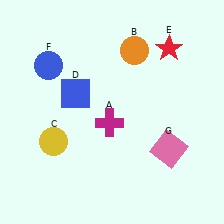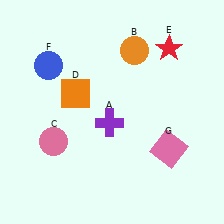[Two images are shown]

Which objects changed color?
A changed from magenta to purple. C changed from yellow to pink. D changed from blue to orange.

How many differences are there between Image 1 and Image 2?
There are 3 differences between the two images.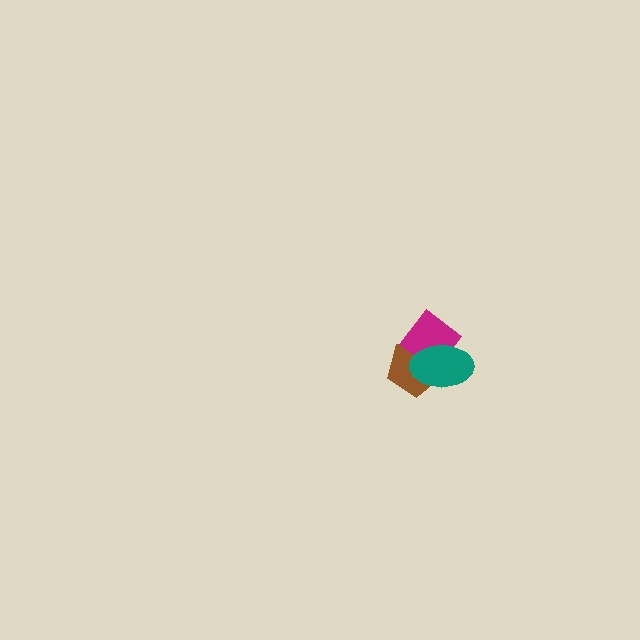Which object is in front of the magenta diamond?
The teal ellipse is in front of the magenta diamond.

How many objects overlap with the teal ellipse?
2 objects overlap with the teal ellipse.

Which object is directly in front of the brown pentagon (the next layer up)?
The magenta diamond is directly in front of the brown pentagon.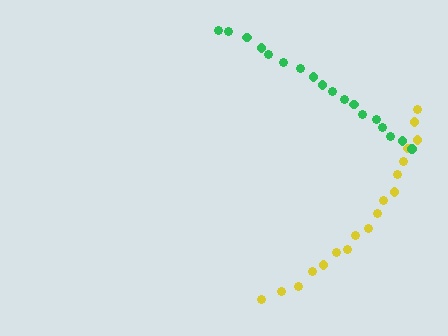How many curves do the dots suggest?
There are 2 distinct paths.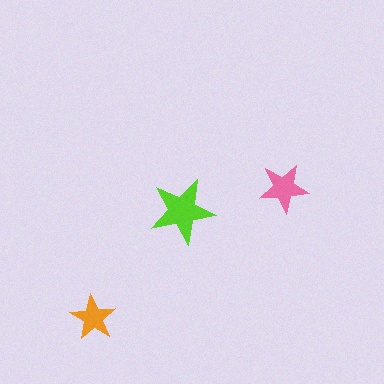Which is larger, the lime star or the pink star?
The lime one.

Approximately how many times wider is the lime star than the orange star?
About 1.5 times wider.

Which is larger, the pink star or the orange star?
The pink one.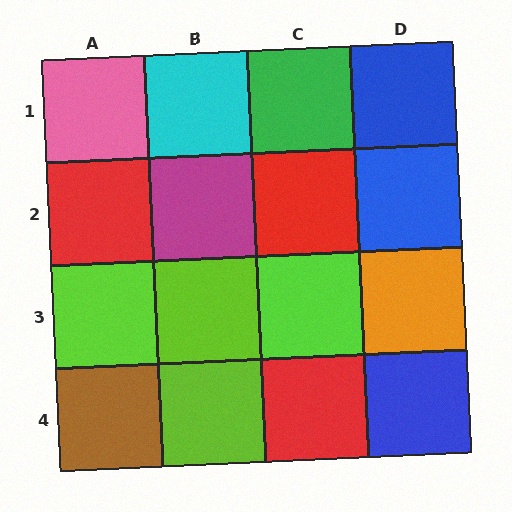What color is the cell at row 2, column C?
Red.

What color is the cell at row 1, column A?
Pink.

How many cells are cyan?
1 cell is cyan.